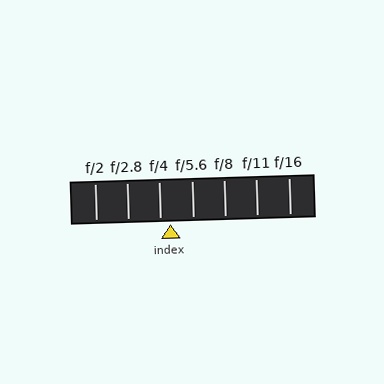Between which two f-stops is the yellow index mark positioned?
The index mark is between f/4 and f/5.6.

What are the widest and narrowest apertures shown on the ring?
The widest aperture shown is f/2 and the narrowest is f/16.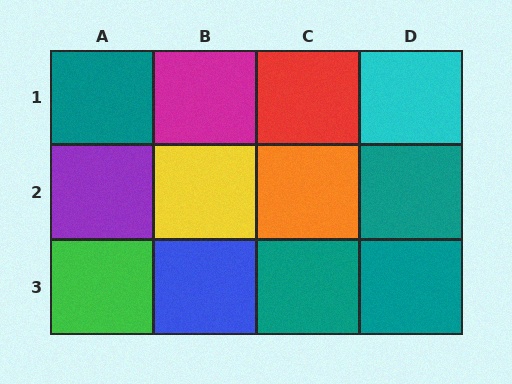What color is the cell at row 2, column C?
Orange.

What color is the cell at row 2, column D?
Teal.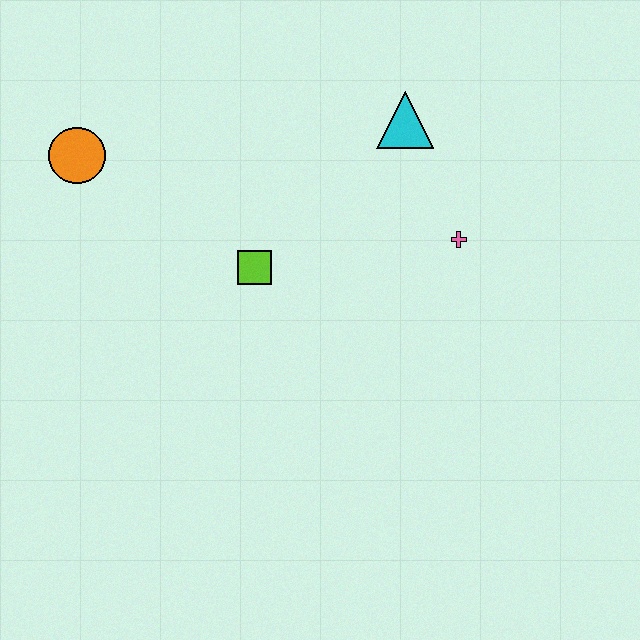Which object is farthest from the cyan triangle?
The orange circle is farthest from the cyan triangle.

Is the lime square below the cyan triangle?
Yes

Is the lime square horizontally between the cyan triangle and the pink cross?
No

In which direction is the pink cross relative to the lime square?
The pink cross is to the right of the lime square.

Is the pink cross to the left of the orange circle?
No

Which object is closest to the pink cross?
The cyan triangle is closest to the pink cross.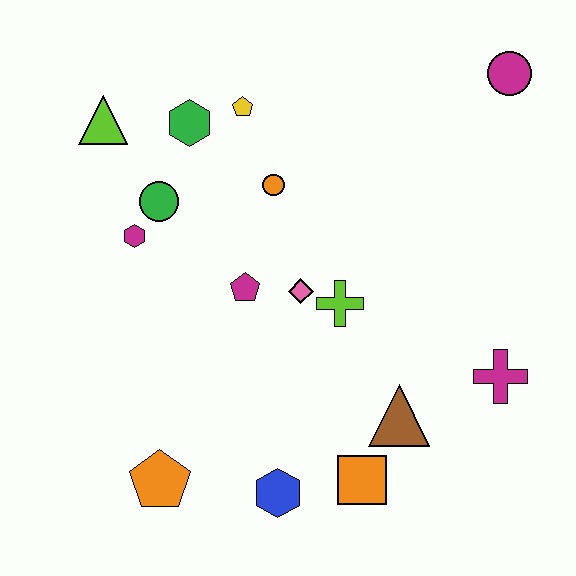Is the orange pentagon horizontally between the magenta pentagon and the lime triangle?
Yes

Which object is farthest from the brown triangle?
The lime triangle is farthest from the brown triangle.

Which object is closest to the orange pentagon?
The blue hexagon is closest to the orange pentagon.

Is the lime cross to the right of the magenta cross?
No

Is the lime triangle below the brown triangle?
No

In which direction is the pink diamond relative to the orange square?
The pink diamond is above the orange square.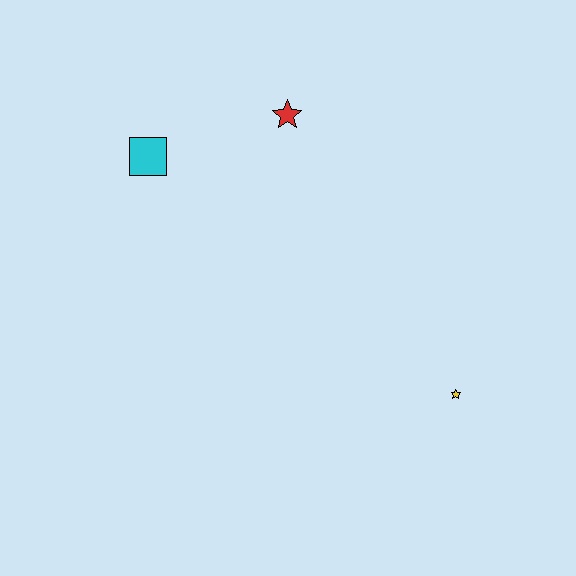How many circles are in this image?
There are no circles.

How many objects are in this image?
There are 3 objects.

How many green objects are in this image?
There are no green objects.